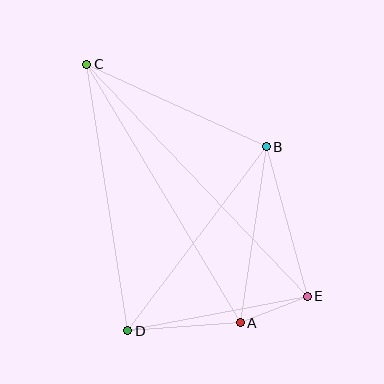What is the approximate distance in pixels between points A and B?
The distance between A and B is approximately 178 pixels.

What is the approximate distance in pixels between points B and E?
The distance between B and E is approximately 155 pixels.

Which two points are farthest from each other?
Points C and E are farthest from each other.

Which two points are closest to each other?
Points A and E are closest to each other.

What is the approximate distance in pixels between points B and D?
The distance between B and D is approximately 230 pixels.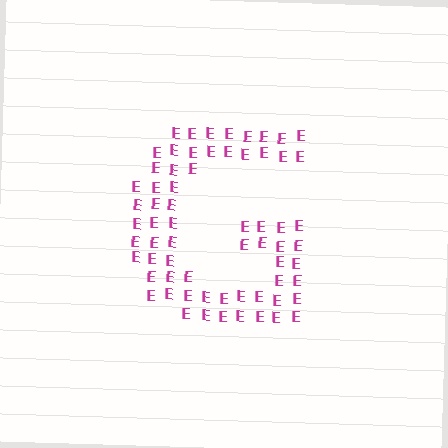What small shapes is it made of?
It is made of small letter E's.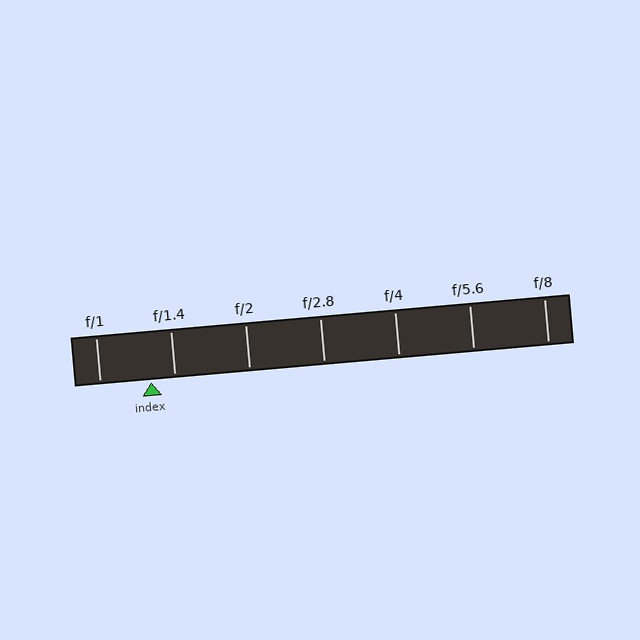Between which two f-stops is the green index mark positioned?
The index mark is between f/1 and f/1.4.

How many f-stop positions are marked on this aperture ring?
There are 7 f-stop positions marked.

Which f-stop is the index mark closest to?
The index mark is closest to f/1.4.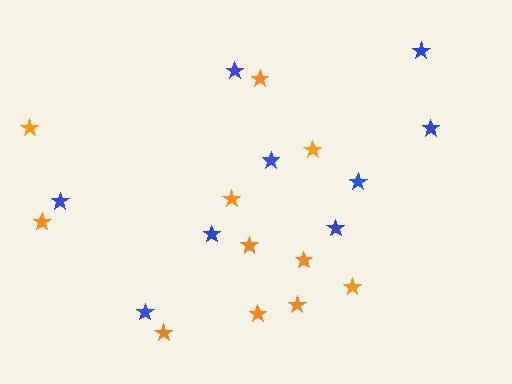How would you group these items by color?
There are 2 groups: one group of blue stars (9) and one group of orange stars (11).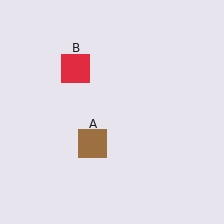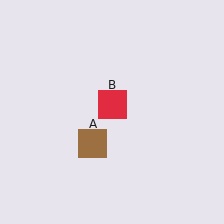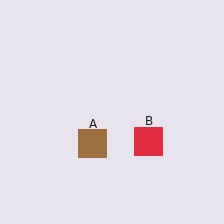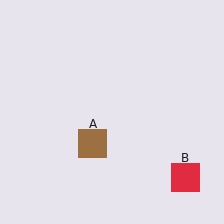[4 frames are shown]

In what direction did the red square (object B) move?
The red square (object B) moved down and to the right.